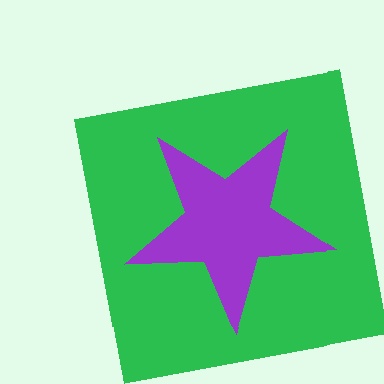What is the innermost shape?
The purple star.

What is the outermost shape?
The green square.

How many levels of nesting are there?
2.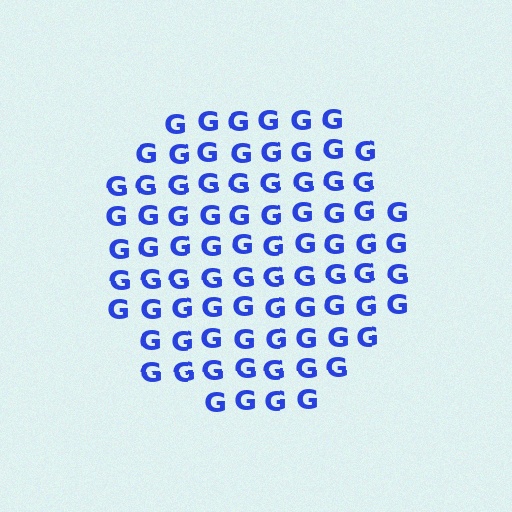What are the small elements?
The small elements are letter G's.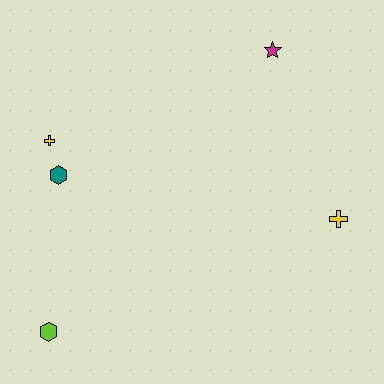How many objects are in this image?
There are 5 objects.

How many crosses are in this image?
There are 2 crosses.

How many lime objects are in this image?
There is 1 lime object.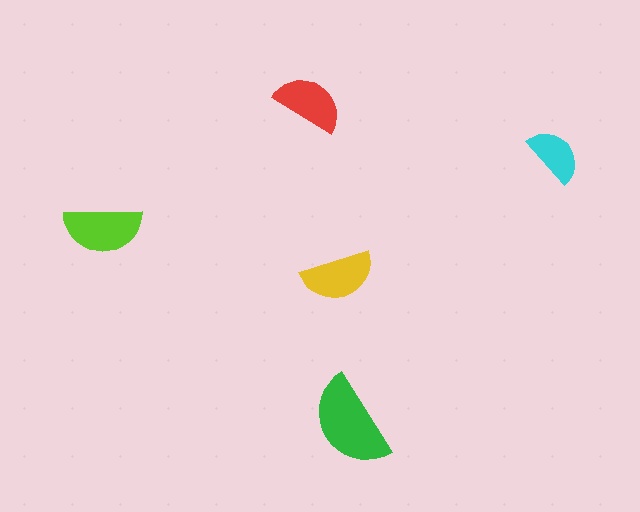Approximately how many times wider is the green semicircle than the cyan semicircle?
About 1.5 times wider.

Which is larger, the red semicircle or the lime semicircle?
The lime one.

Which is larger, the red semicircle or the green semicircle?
The green one.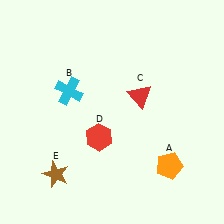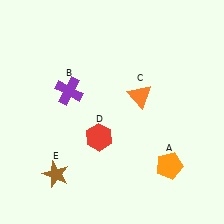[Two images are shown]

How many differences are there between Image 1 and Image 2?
There are 2 differences between the two images.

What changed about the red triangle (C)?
In Image 1, C is red. In Image 2, it changed to orange.